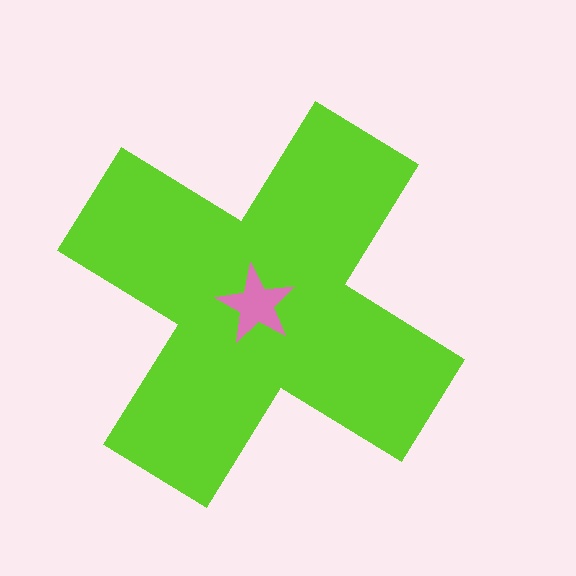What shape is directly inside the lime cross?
The pink star.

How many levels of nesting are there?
2.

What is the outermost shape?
The lime cross.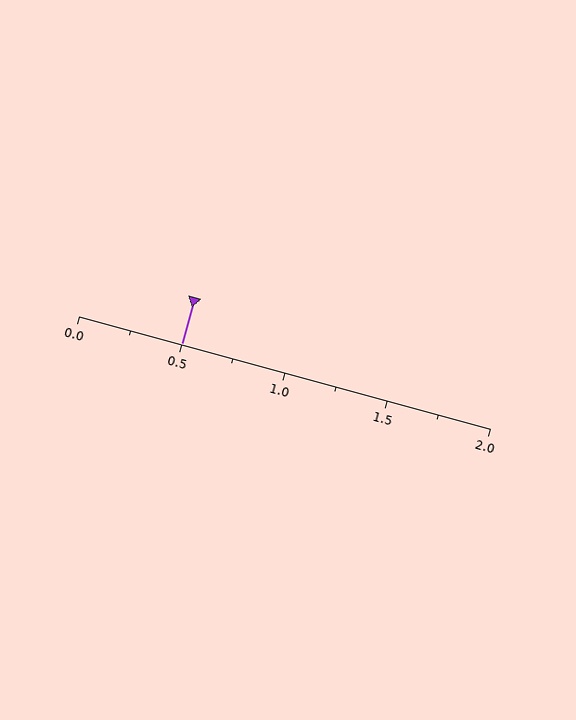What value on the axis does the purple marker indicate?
The marker indicates approximately 0.5.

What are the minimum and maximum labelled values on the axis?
The axis runs from 0.0 to 2.0.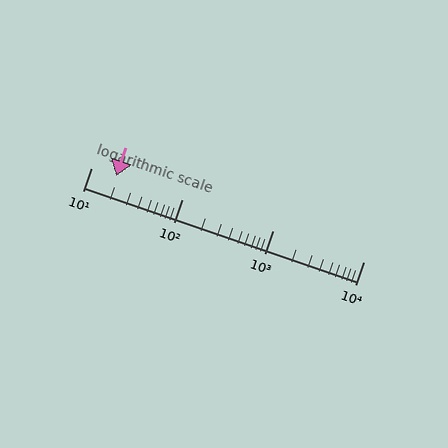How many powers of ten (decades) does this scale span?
The scale spans 3 decades, from 10 to 10000.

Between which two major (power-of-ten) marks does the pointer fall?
The pointer is between 10 and 100.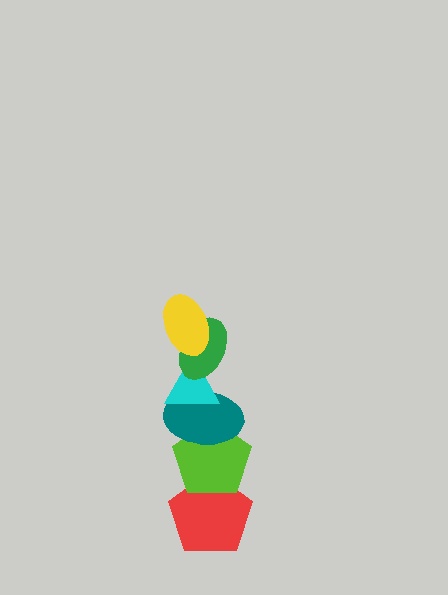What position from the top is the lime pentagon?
The lime pentagon is 5th from the top.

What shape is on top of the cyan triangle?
The green ellipse is on top of the cyan triangle.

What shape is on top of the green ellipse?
The yellow ellipse is on top of the green ellipse.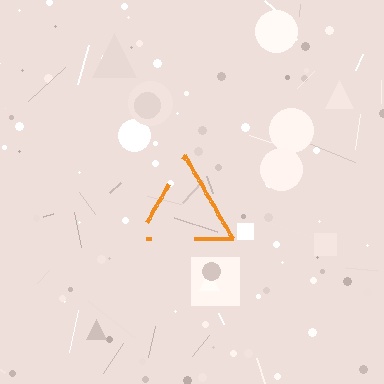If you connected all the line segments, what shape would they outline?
They would outline a triangle.